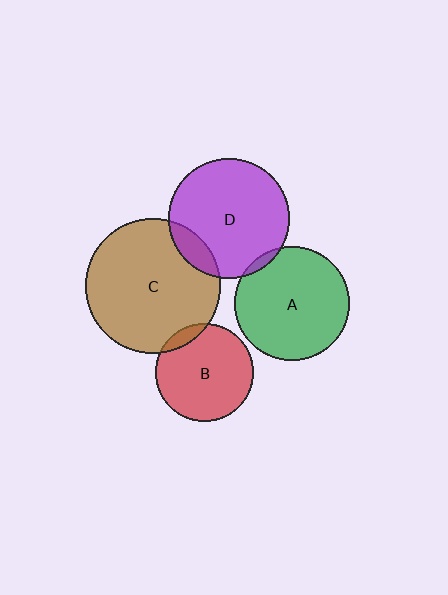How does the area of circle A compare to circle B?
Approximately 1.4 times.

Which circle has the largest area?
Circle C (brown).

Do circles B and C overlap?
Yes.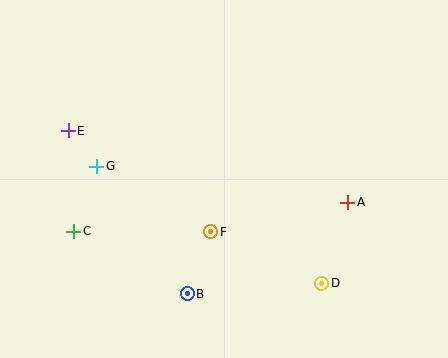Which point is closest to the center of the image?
Point F at (211, 232) is closest to the center.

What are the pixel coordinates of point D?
Point D is at (322, 283).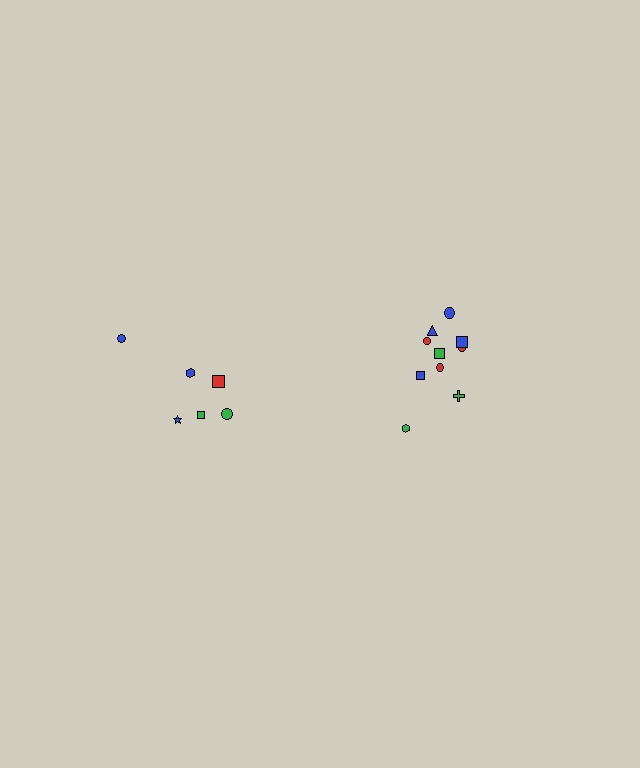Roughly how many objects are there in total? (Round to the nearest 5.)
Roughly 15 objects in total.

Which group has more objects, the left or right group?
The right group.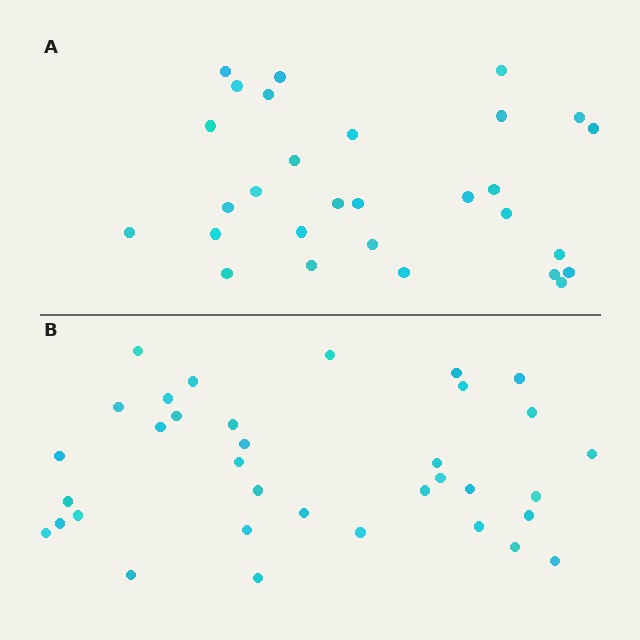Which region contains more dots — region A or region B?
Region B (the bottom region) has more dots.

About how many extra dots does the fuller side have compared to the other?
Region B has about 6 more dots than region A.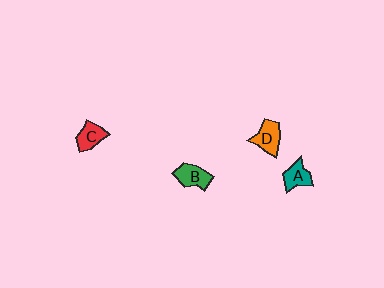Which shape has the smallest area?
Shape C (red).